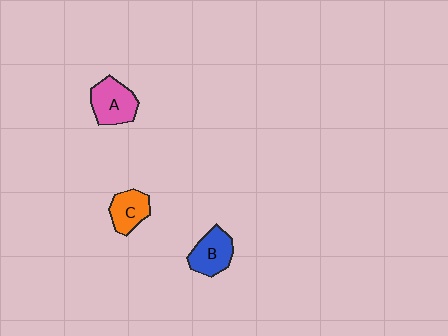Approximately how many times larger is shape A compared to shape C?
Approximately 1.3 times.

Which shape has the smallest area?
Shape C (orange).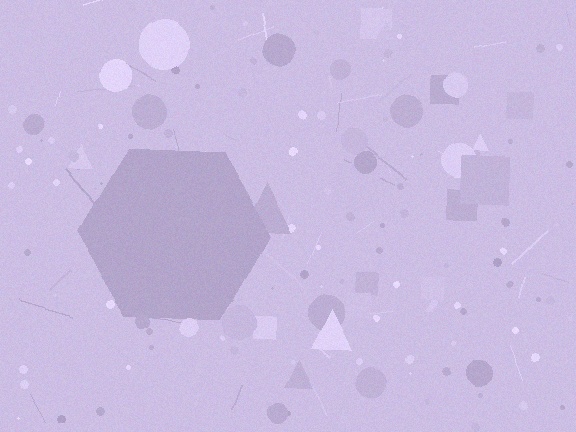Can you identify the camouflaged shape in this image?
The camouflaged shape is a hexagon.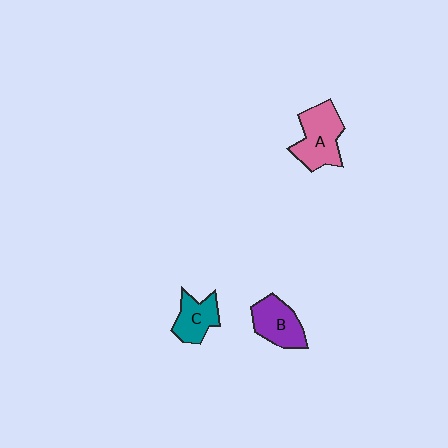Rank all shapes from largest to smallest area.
From largest to smallest: A (pink), B (purple), C (teal).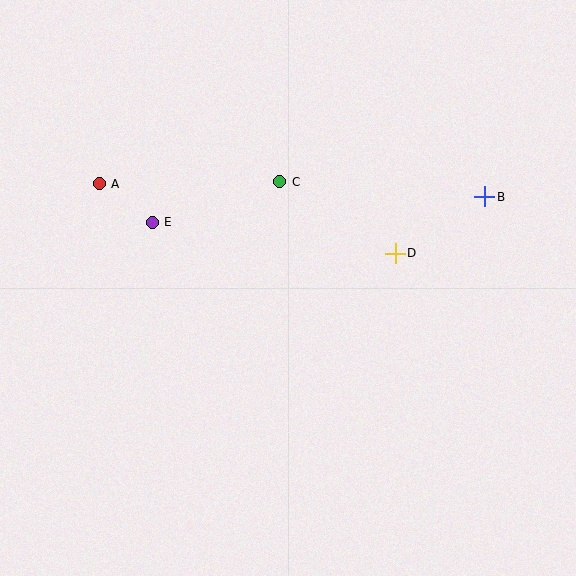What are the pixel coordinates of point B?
Point B is at (485, 197).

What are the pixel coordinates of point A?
Point A is at (99, 184).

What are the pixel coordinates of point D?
Point D is at (395, 253).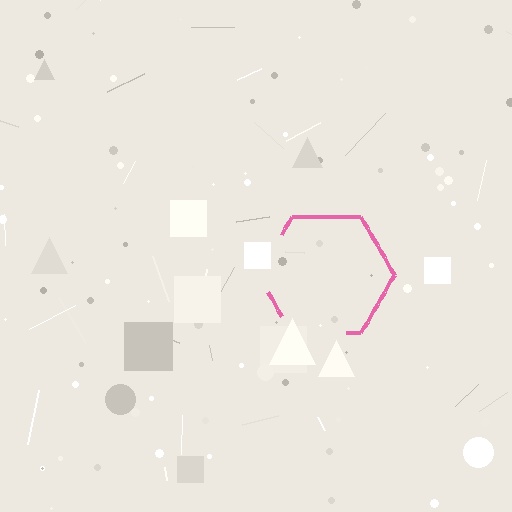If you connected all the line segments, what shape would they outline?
They would outline a hexagon.